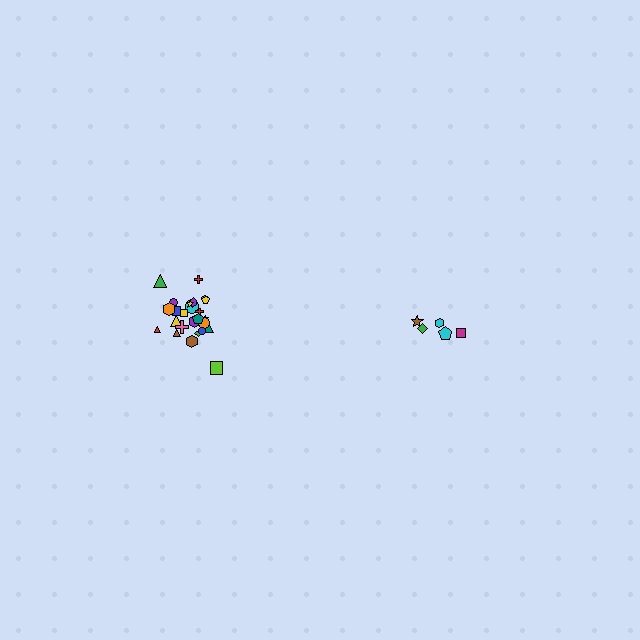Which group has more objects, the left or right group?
The left group.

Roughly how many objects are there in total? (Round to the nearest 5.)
Roughly 30 objects in total.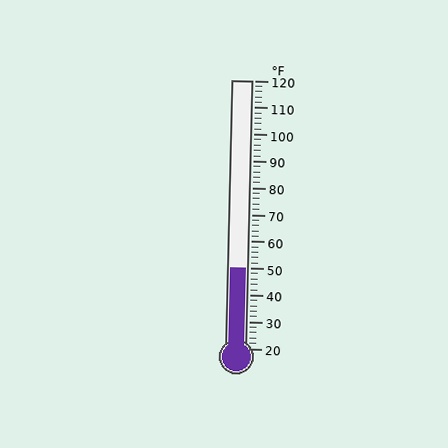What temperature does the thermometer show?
The thermometer shows approximately 50°F.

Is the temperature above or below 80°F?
The temperature is below 80°F.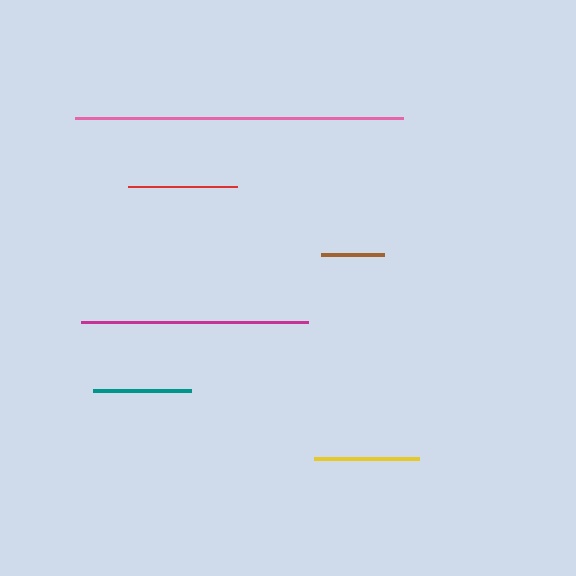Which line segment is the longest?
The pink line is the longest at approximately 327 pixels.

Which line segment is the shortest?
The brown line is the shortest at approximately 63 pixels.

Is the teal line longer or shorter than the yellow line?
The yellow line is longer than the teal line.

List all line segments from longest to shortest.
From longest to shortest: pink, magenta, red, yellow, teal, brown.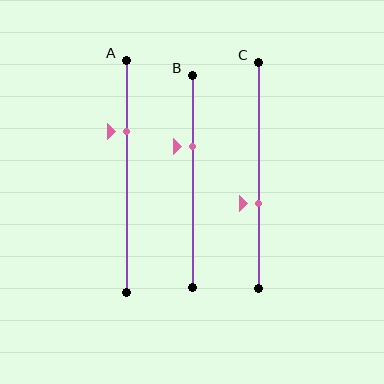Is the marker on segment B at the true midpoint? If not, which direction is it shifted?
No, the marker on segment B is shifted upward by about 17% of the segment length.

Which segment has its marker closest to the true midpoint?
Segment C has its marker closest to the true midpoint.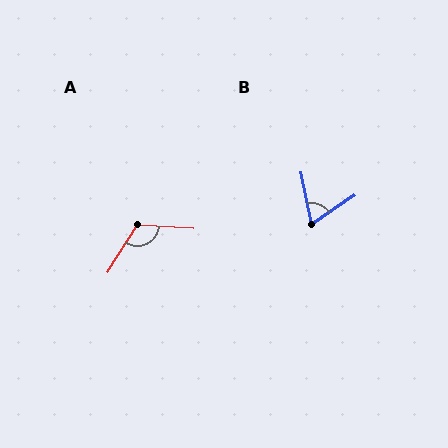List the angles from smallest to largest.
B (67°), A (118°).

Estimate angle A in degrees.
Approximately 118 degrees.